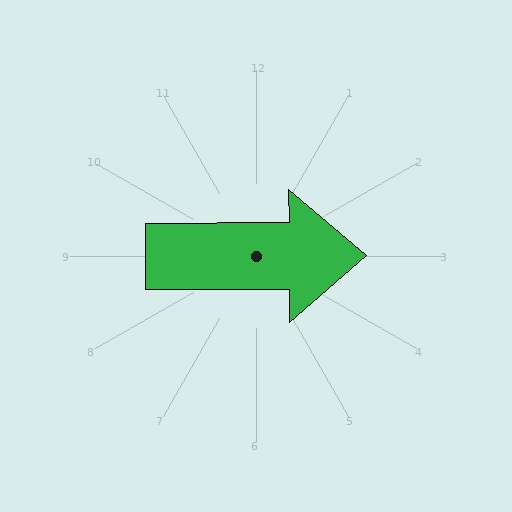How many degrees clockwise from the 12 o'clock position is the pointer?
Approximately 90 degrees.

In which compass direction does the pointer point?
East.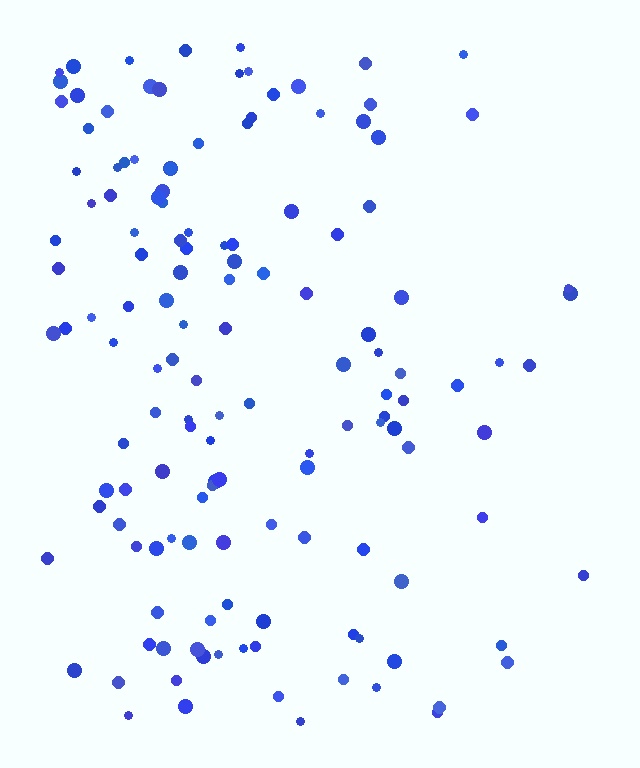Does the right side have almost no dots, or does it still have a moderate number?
Still a moderate number, just noticeably fewer than the left.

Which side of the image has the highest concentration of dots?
The left.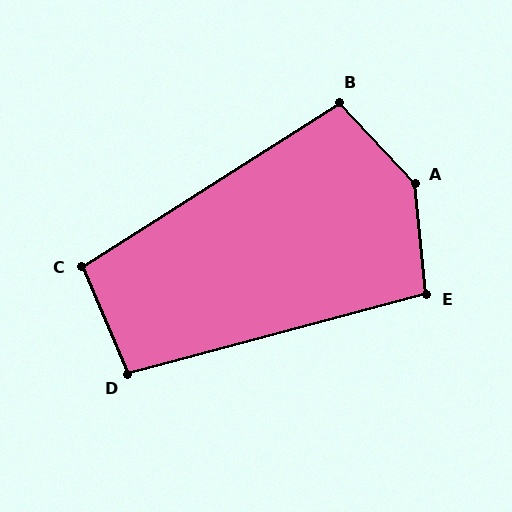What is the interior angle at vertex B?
Approximately 101 degrees (obtuse).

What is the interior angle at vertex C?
Approximately 99 degrees (obtuse).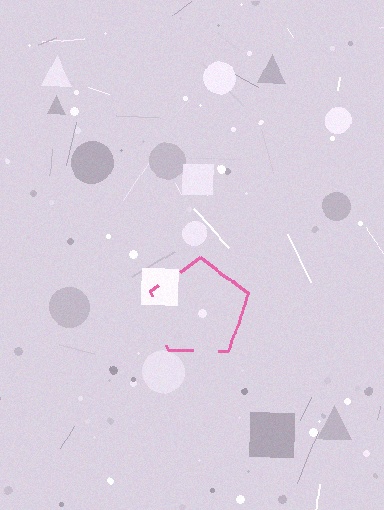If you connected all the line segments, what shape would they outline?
They would outline a pentagon.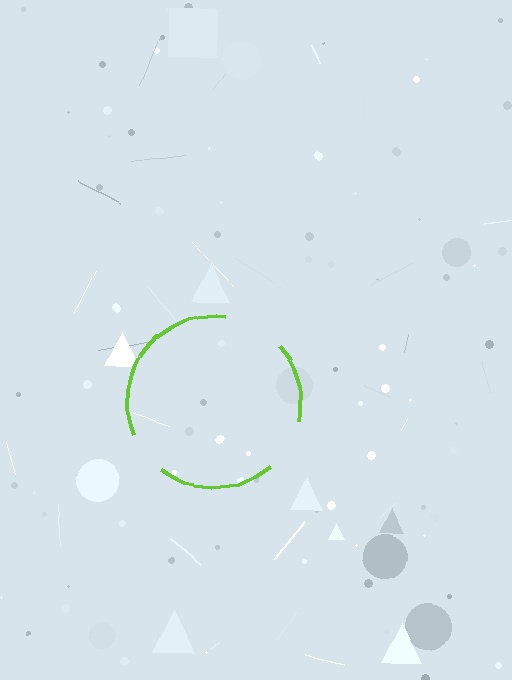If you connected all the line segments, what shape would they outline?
They would outline a circle.